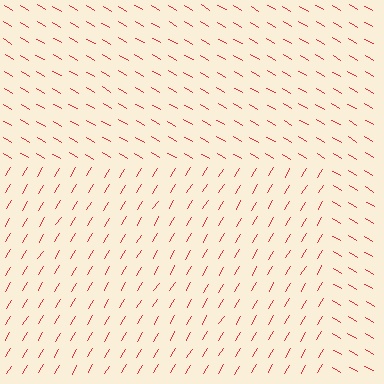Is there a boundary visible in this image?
Yes, there is a texture boundary formed by a change in line orientation.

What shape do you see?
I see a rectangle.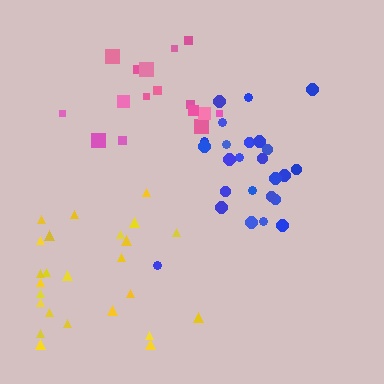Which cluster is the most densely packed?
Blue.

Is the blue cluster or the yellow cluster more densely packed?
Blue.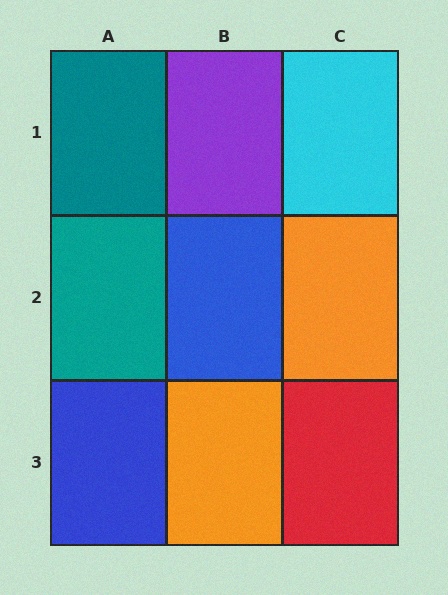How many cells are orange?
2 cells are orange.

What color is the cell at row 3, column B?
Orange.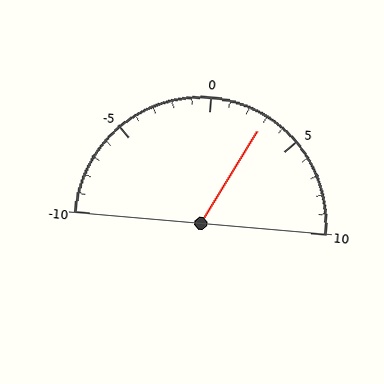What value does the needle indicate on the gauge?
The needle indicates approximately 3.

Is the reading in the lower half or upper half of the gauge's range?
The reading is in the upper half of the range (-10 to 10).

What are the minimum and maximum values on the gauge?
The gauge ranges from -10 to 10.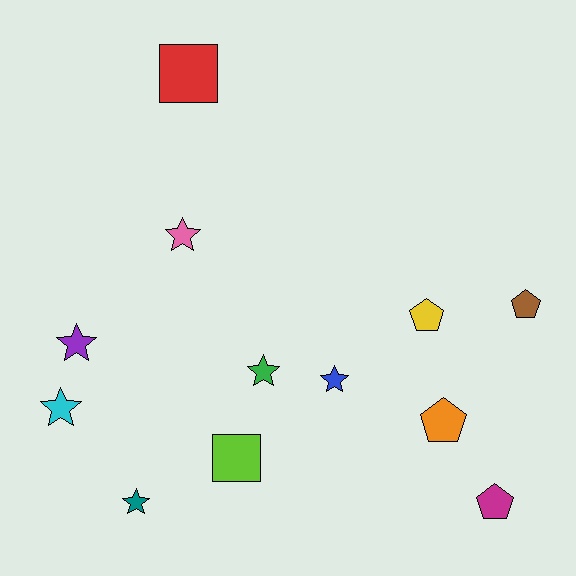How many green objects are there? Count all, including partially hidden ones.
There is 1 green object.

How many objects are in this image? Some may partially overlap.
There are 12 objects.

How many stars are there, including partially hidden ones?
There are 6 stars.